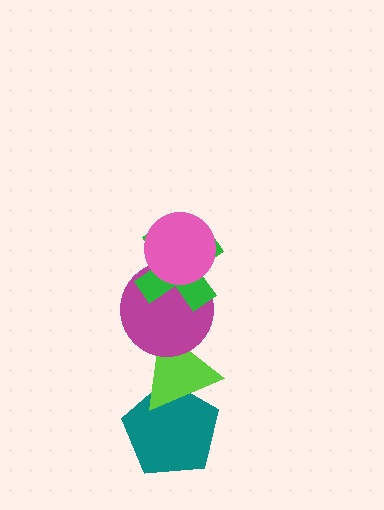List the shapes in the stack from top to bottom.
From top to bottom: the pink circle, the green cross, the magenta circle, the lime triangle, the teal pentagon.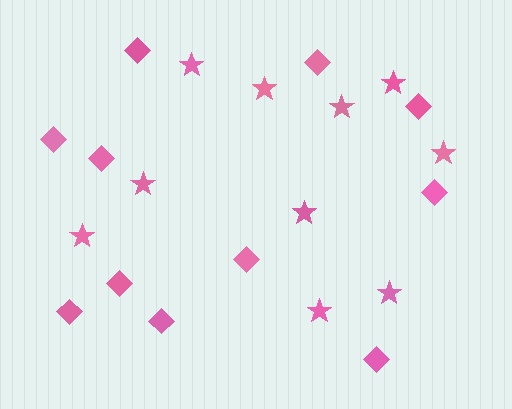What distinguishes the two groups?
There are 2 groups: one group of diamonds (11) and one group of stars (10).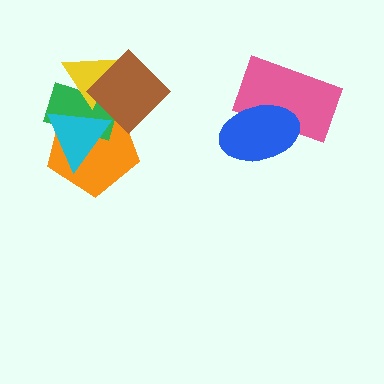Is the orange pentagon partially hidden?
Yes, it is partially covered by another shape.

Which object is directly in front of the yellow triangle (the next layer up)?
The brown diamond is directly in front of the yellow triangle.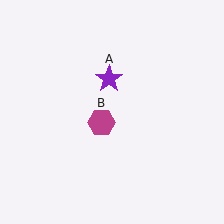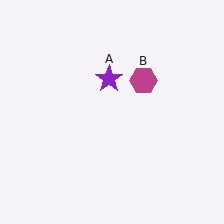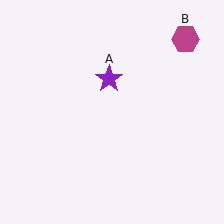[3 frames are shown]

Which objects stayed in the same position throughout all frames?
Purple star (object A) remained stationary.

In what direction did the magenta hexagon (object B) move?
The magenta hexagon (object B) moved up and to the right.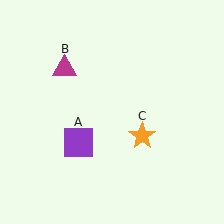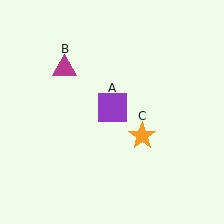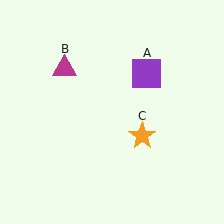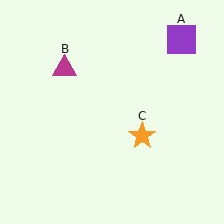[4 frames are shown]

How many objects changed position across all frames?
1 object changed position: purple square (object A).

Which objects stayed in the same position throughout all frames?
Magenta triangle (object B) and orange star (object C) remained stationary.